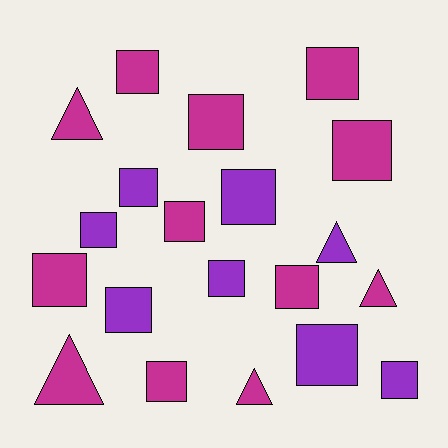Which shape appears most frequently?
Square, with 15 objects.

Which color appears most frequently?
Magenta, with 12 objects.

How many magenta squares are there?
There are 8 magenta squares.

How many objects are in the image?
There are 20 objects.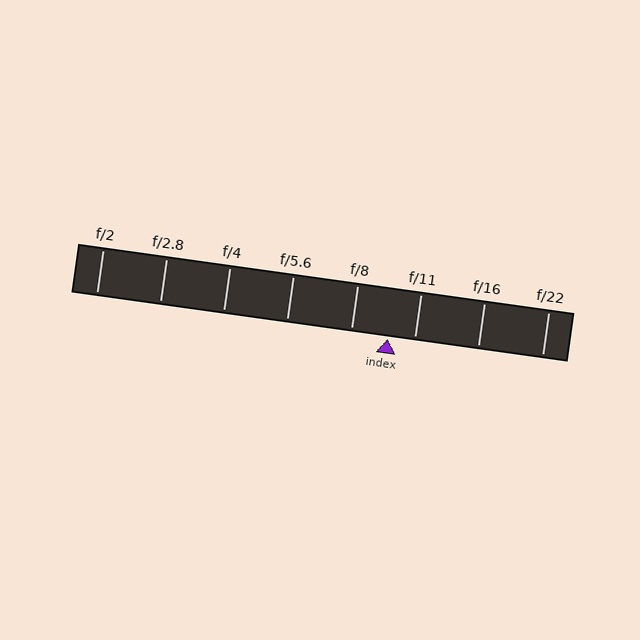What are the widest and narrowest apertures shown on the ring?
The widest aperture shown is f/2 and the narrowest is f/22.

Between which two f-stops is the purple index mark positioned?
The index mark is between f/8 and f/11.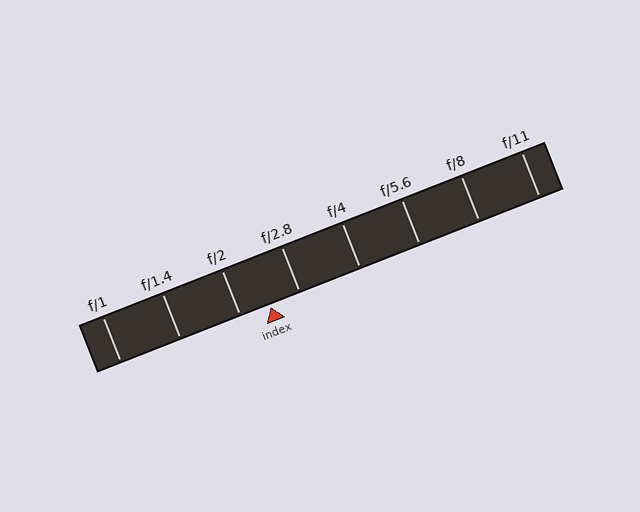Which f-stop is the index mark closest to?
The index mark is closest to f/2.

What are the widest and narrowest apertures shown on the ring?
The widest aperture shown is f/1 and the narrowest is f/11.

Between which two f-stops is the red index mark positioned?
The index mark is between f/2 and f/2.8.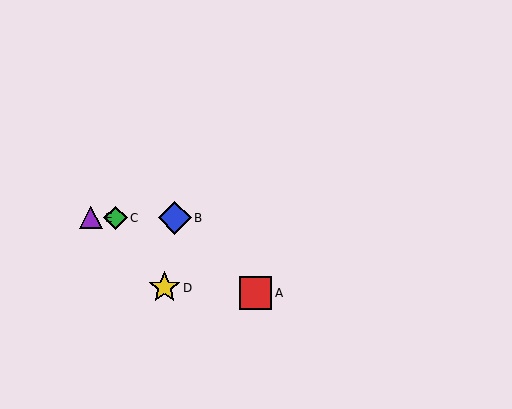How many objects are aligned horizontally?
3 objects (B, C, E) are aligned horizontally.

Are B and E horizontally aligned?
Yes, both are at y≈218.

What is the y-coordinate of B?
Object B is at y≈218.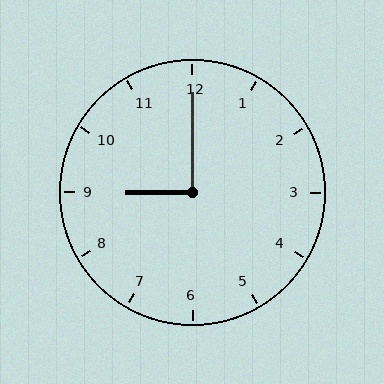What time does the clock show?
9:00.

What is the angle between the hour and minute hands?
Approximately 90 degrees.